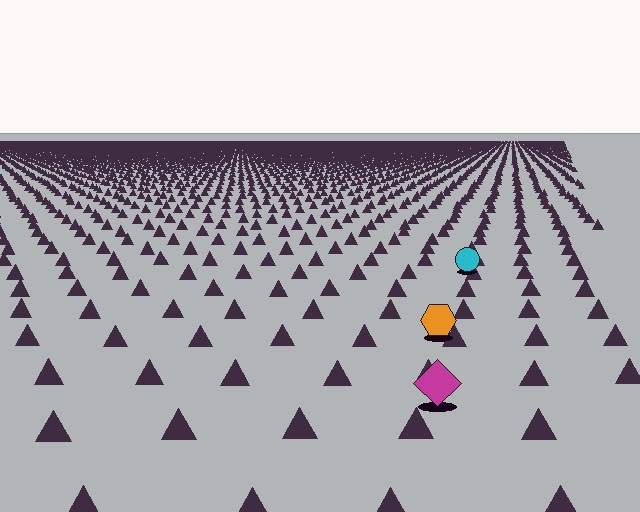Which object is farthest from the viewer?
The cyan circle is farthest from the viewer. It appears smaller and the ground texture around it is denser.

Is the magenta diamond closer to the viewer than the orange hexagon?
Yes. The magenta diamond is closer — you can tell from the texture gradient: the ground texture is coarser near it.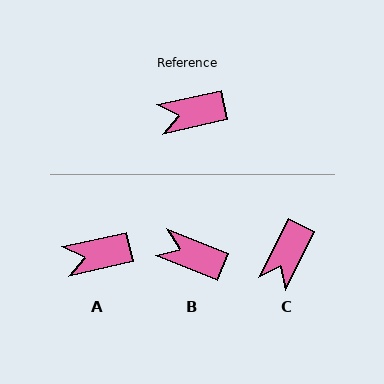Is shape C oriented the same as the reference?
No, it is off by about 51 degrees.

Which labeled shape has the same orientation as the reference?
A.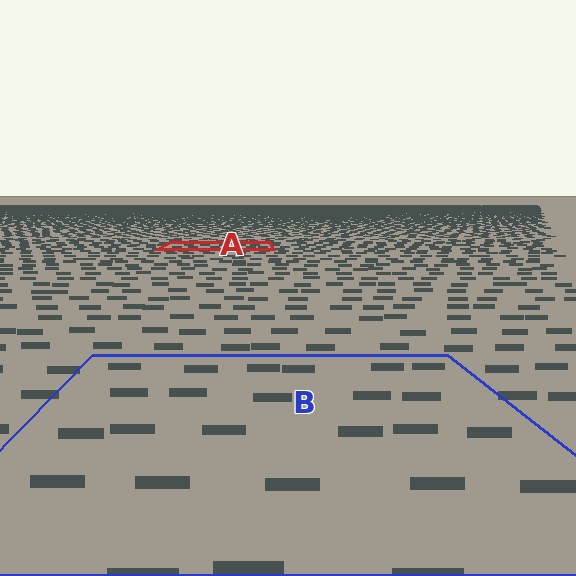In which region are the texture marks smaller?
The texture marks are smaller in region A, because it is farther away.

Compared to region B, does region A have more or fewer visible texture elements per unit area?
Region A has more texture elements per unit area — they are packed more densely because it is farther away.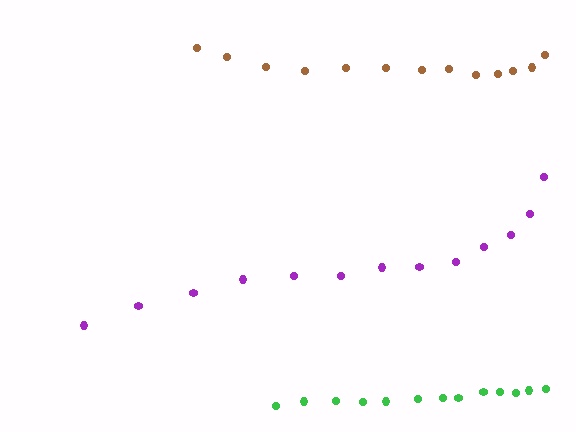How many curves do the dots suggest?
There are 3 distinct paths.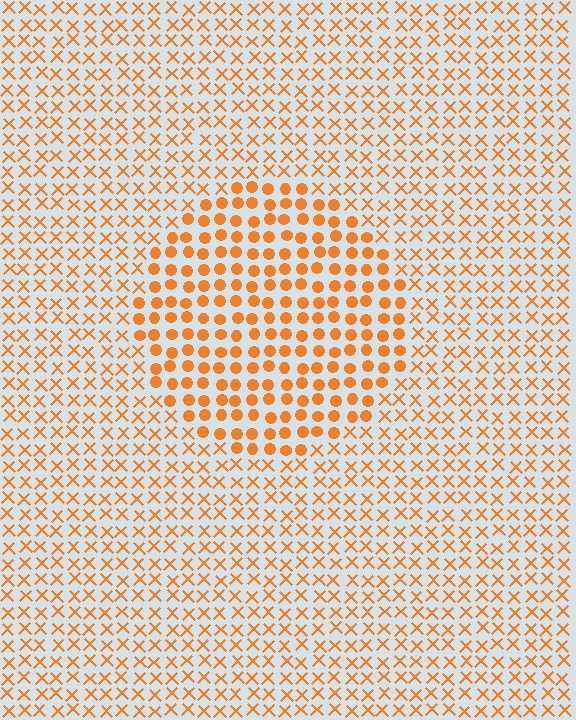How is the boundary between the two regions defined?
The boundary is defined by a change in element shape: circles inside vs. X marks outside. All elements share the same color and spacing.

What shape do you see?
I see a circle.